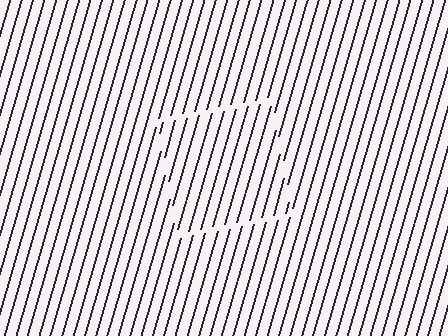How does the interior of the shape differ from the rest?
The interior of the shape contains the same grating, shifted by half a period — the contour is defined by the phase discontinuity where line-ends from the inner and outer gratings abut.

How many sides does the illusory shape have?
4 sides — the line-ends trace a square.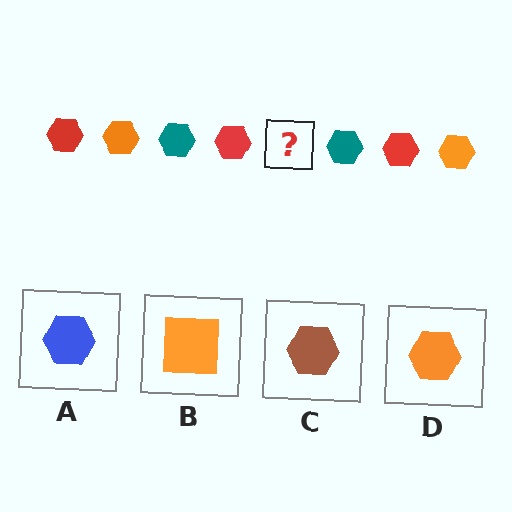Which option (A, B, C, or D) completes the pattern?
D.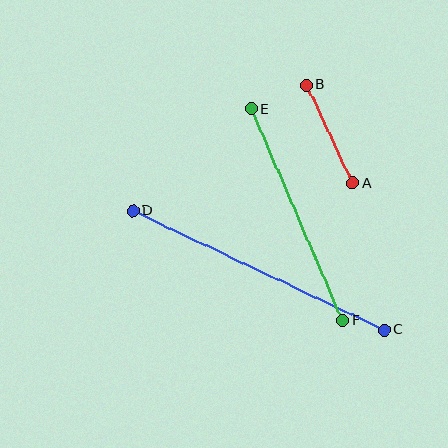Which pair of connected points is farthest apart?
Points C and D are farthest apart.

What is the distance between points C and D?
The distance is approximately 278 pixels.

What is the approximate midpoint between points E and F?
The midpoint is at approximately (297, 215) pixels.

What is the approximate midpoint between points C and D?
The midpoint is at approximately (258, 270) pixels.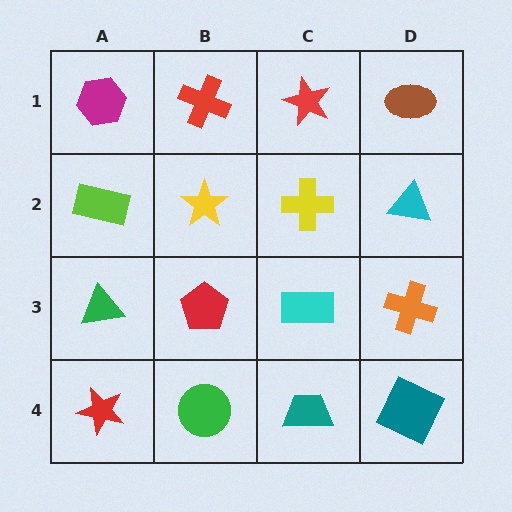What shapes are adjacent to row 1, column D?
A cyan triangle (row 2, column D), a red star (row 1, column C).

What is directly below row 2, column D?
An orange cross.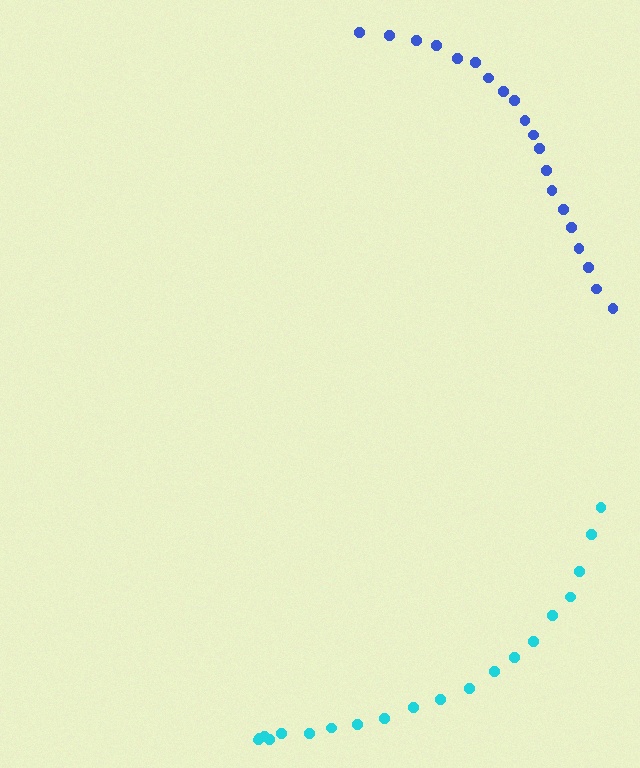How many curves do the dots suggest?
There are 2 distinct paths.